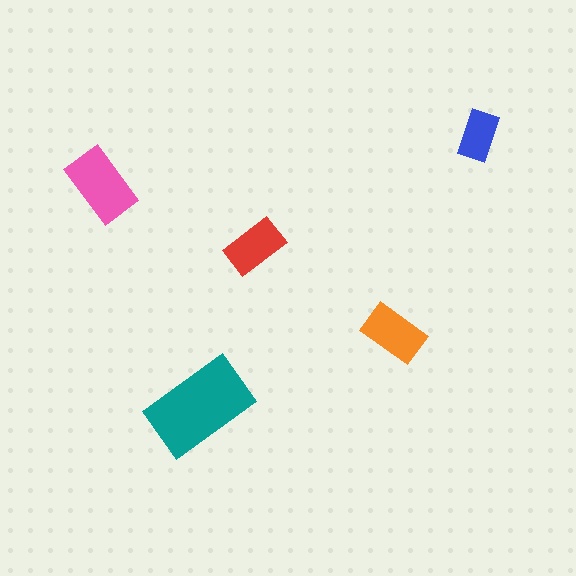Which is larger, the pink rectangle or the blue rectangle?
The pink one.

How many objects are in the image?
There are 5 objects in the image.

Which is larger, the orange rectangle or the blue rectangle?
The orange one.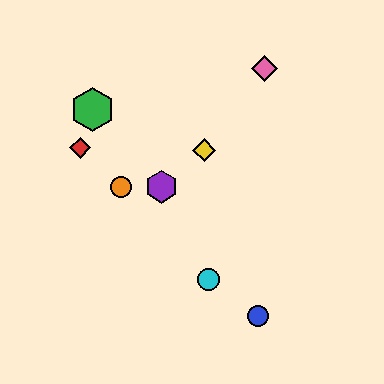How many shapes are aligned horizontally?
2 shapes (the purple hexagon, the orange circle) are aligned horizontally.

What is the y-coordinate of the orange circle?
The orange circle is at y≈187.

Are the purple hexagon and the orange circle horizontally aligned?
Yes, both are at y≈187.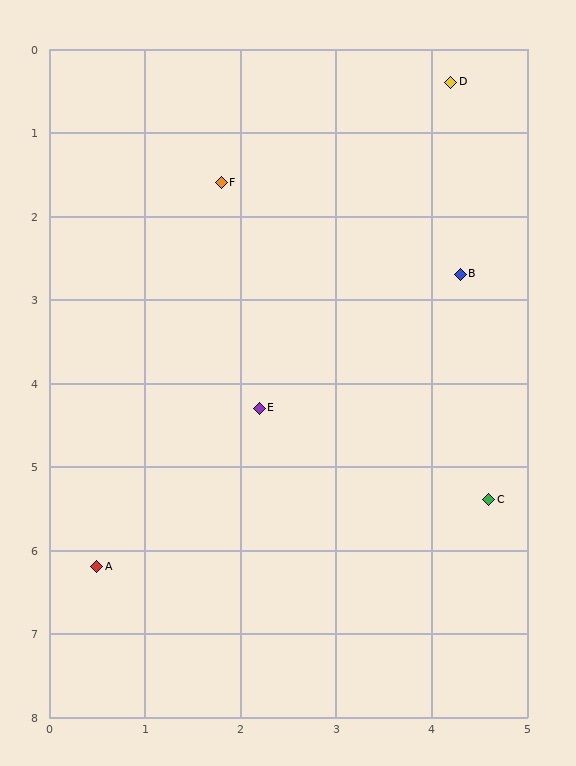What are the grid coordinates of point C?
Point C is at approximately (4.6, 5.4).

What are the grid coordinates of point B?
Point B is at approximately (4.3, 2.7).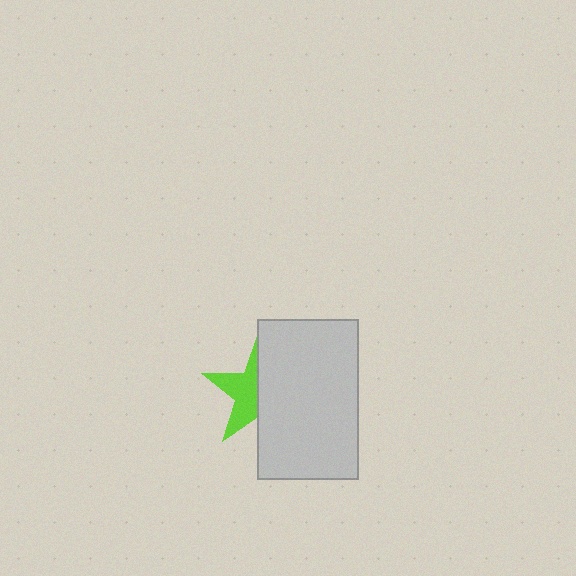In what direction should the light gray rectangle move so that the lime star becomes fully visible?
The light gray rectangle should move right. That is the shortest direction to clear the overlap and leave the lime star fully visible.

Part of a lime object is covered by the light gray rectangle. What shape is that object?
It is a star.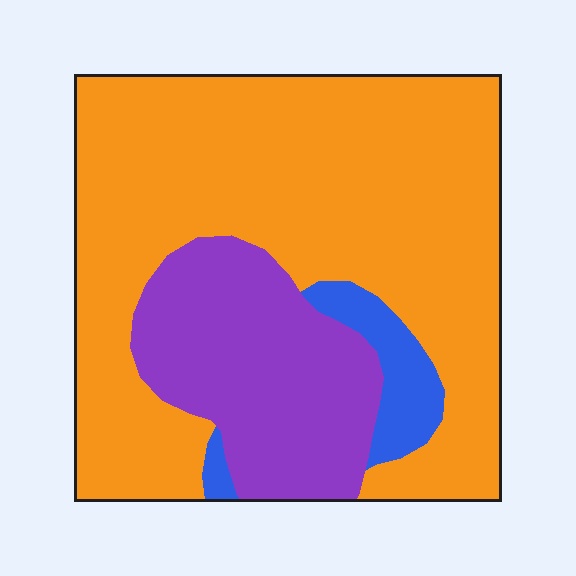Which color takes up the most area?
Orange, at roughly 70%.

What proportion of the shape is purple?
Purple covers roughly 25% of the shape.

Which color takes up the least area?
Blue, at roughly 5%.